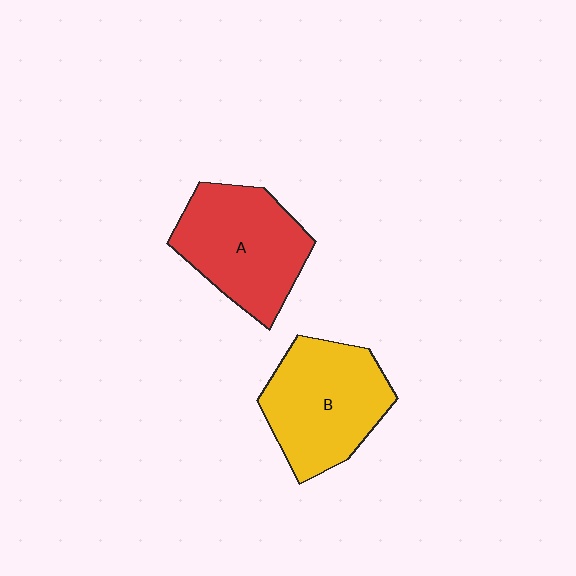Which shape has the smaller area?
Shape A (red).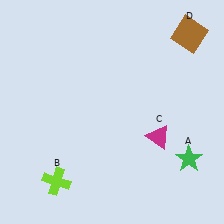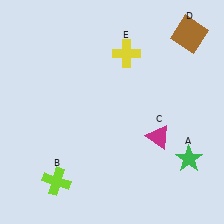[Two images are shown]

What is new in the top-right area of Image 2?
A yellow cross (E) was added in the top-right area of Image 2.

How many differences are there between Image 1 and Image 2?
There is 1 difference between the two images.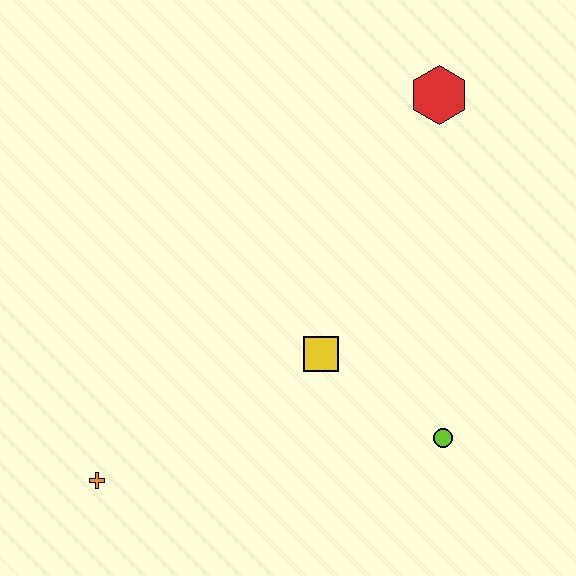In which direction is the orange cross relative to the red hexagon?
The orange cross is below the red hexagon.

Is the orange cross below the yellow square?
Yes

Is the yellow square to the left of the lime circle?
Yes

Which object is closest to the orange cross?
The yellow square is closest to the orange cross.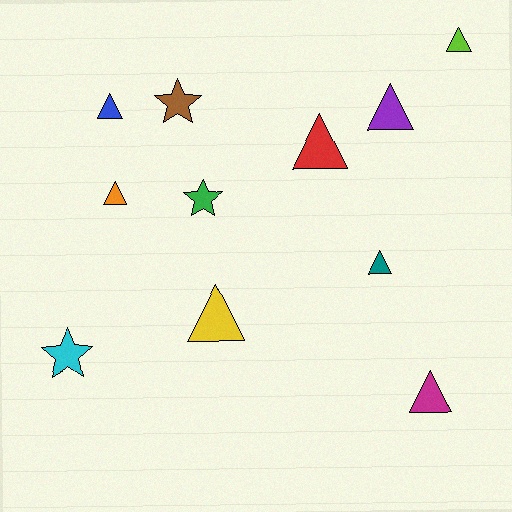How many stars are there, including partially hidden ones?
There are 3 stars.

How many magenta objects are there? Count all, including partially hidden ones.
There is 1 magenta object.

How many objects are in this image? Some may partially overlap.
There are 11 objects.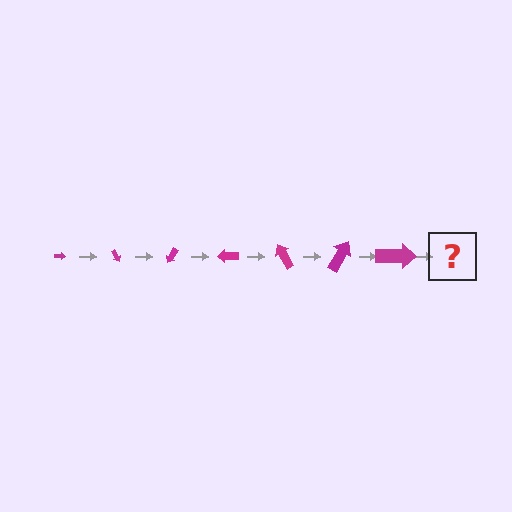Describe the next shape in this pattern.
It should be an arrow, larger than the previous one and rotated 420 degrees from the start.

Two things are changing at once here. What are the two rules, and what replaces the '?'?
The two rules are that the arrow grows larger each step and it rotates 60 degrees each step. The '?' should be an arrow, larger than the previous one and rotated 420 degrees from the start.